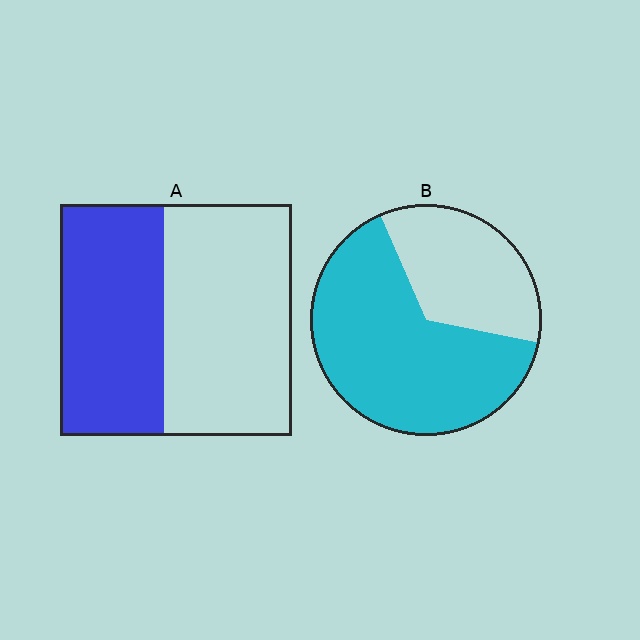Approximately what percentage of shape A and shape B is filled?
A is approximately 45% and B is approximately 65%.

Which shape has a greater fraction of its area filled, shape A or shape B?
Shape B.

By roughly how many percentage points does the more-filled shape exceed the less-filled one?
By roughly 20 percentage points (B over A).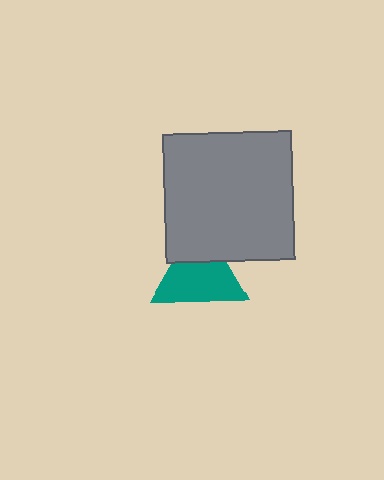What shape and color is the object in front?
The object in front is a gray square.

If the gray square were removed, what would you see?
You would see the complete teal triangle.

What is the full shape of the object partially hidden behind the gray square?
The partially hidden object is a teal triangle.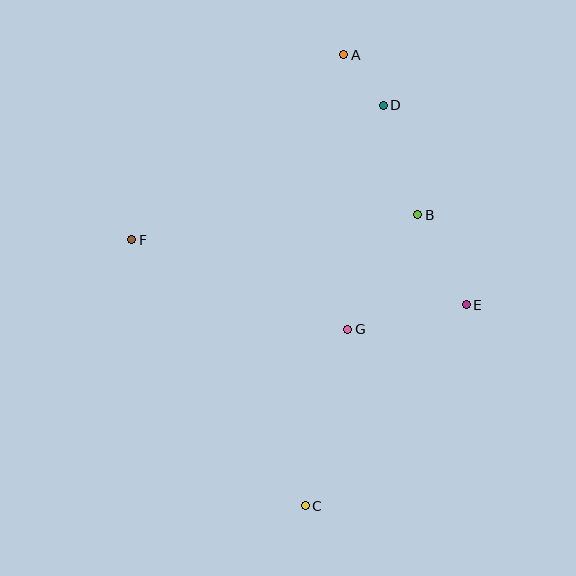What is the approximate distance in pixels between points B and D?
The distance between B and D is approximately 115 pixels.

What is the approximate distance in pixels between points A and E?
The distance between A and E is approximately 278 pixels.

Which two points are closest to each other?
Points A and D are closest to each other.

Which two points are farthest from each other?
Points A and C are farthest from each other.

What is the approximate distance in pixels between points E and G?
The distance between E and G is approximately 121 pixels.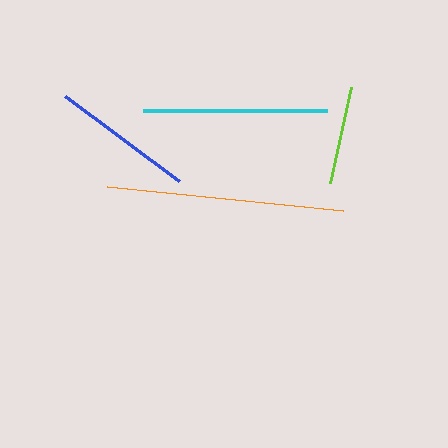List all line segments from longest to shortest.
From longest to shortest: orange, cyan, blue, lime.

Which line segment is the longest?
The orange line is the longest at approximately 237 pixels.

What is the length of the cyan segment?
The cyan segment is approximately 184 pixels long.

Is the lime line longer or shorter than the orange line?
The orange line is longer than the lime line.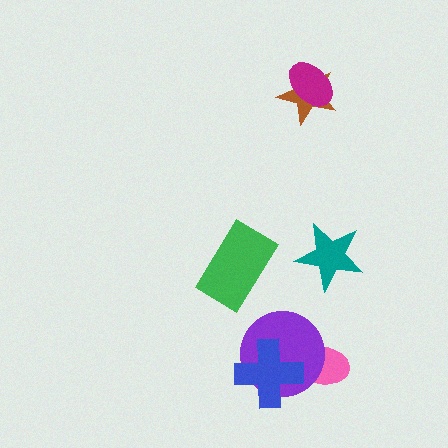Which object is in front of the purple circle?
The blue cross is in front of the purple circle.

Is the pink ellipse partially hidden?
Yes, it is partially covered by another shape.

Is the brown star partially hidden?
Yes, it is partially covered by another shape.